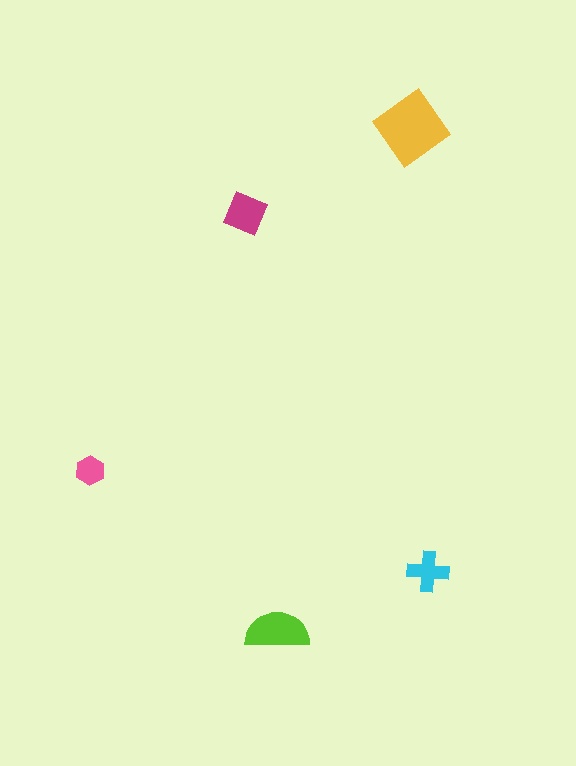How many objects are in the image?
There are 5 objects in the image.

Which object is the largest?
The yellow diamond.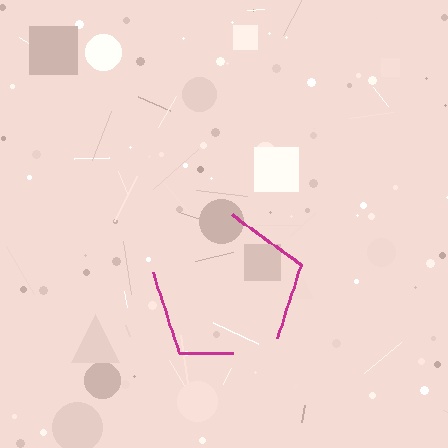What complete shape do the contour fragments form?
The contour fragments form a pentagon.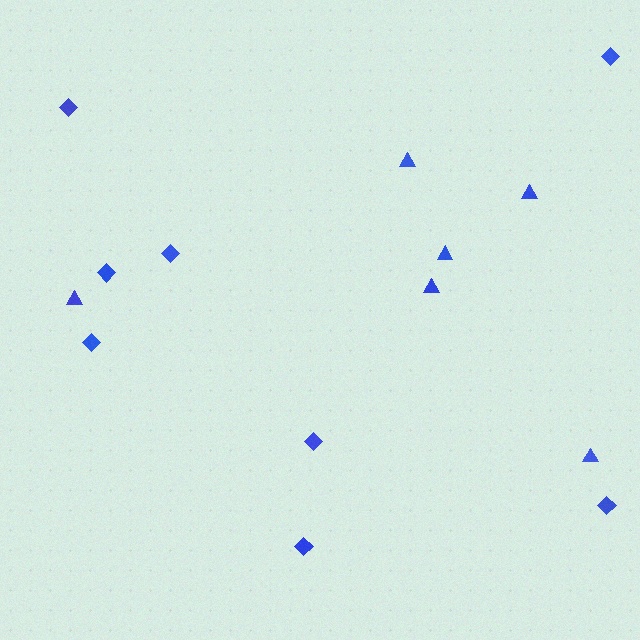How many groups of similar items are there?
There are 2 groups: one group of triangles (6) and one group of diamonds (8).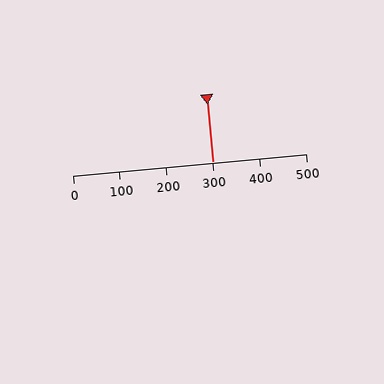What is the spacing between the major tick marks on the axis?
The major ticks are spaced 100 apart.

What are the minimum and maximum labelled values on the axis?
The axis runs from 0 to 500.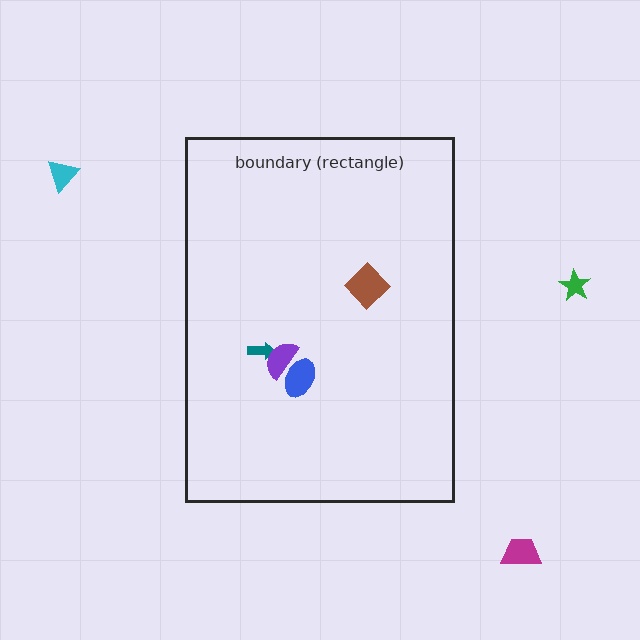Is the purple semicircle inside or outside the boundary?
Inside.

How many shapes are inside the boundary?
4 inside, 3 outside.